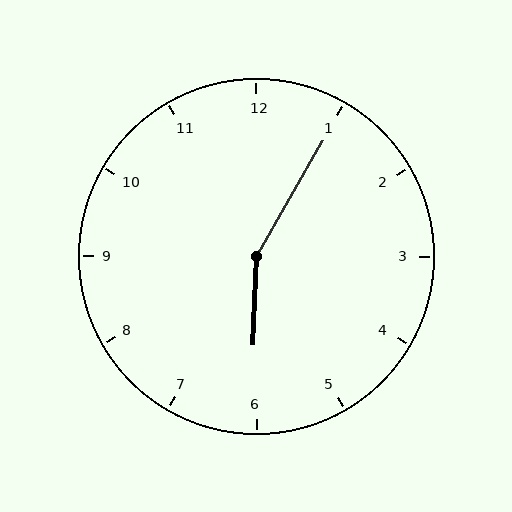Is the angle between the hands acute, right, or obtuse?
It is obtuse.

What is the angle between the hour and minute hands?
Approximately 152 degrees.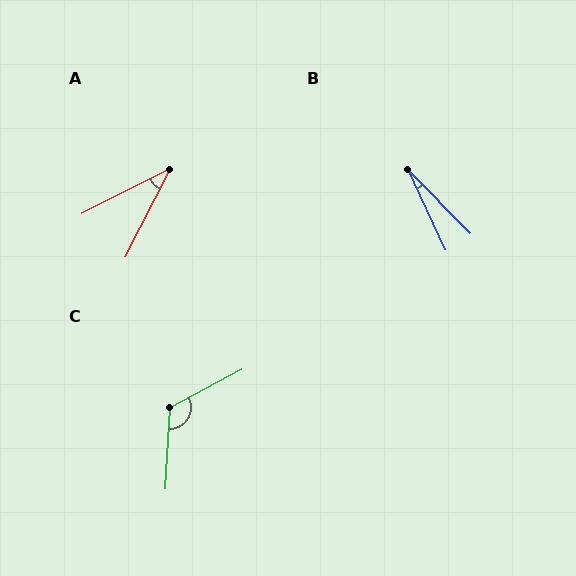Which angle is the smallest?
B, at approximately 19 degrees.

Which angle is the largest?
C, at approximately 120 degrees.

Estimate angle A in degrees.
Approximately 37 degrees.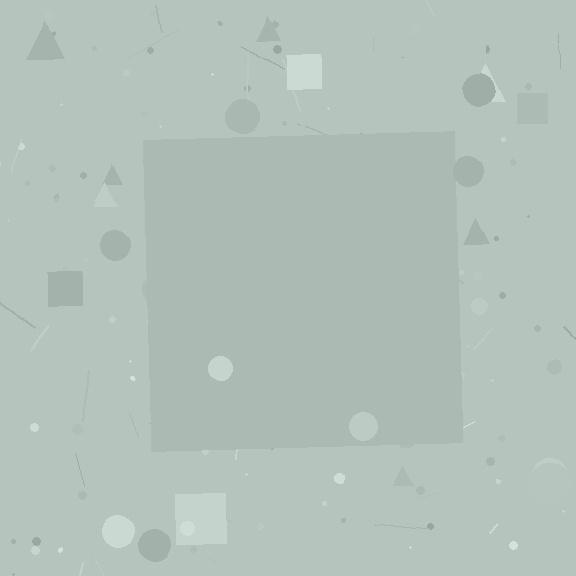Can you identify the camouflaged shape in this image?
The camouflaged shape is a square.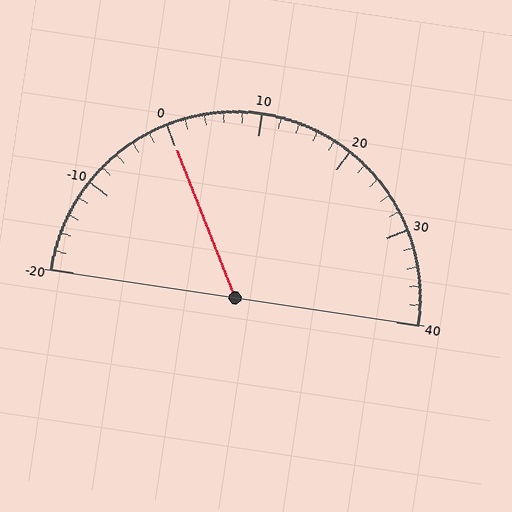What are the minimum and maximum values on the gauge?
The gauge ranges from -20 to 40.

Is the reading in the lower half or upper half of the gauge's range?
The reading is in the lower half of the range (-20 to 40).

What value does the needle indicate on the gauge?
The needle indicates approximately 0.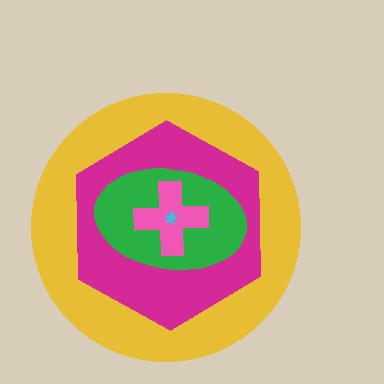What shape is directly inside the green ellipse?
The pink cross.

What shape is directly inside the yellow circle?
The magenta hexagon.